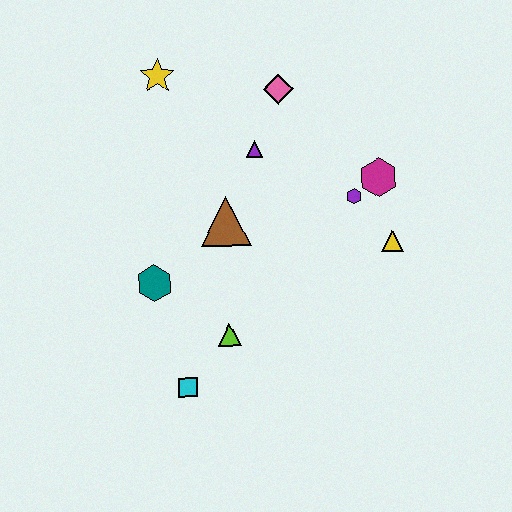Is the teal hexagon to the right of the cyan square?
No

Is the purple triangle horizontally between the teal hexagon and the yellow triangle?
Yes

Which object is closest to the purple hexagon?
The magenta hexagon is closest to the purple hexagon.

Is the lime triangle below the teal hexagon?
Yes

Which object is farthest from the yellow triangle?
The yellow star is farthest from the yellow triangle.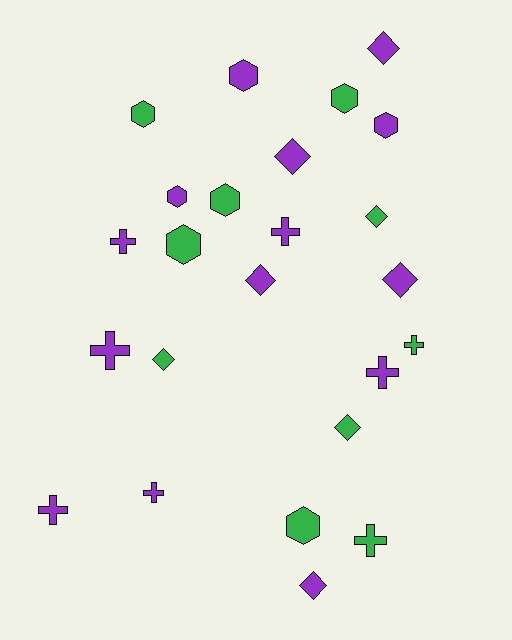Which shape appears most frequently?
Hexagon, with 8 objects.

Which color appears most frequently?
Purple, with 14 objects.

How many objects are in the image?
There are 24 objects.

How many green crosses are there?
There are 2 green crosses.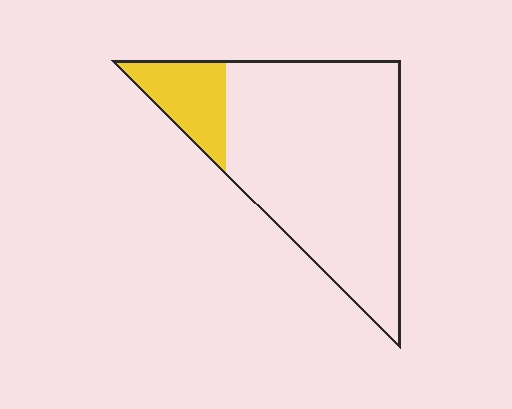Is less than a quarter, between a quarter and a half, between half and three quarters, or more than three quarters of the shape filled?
Less than a quarter.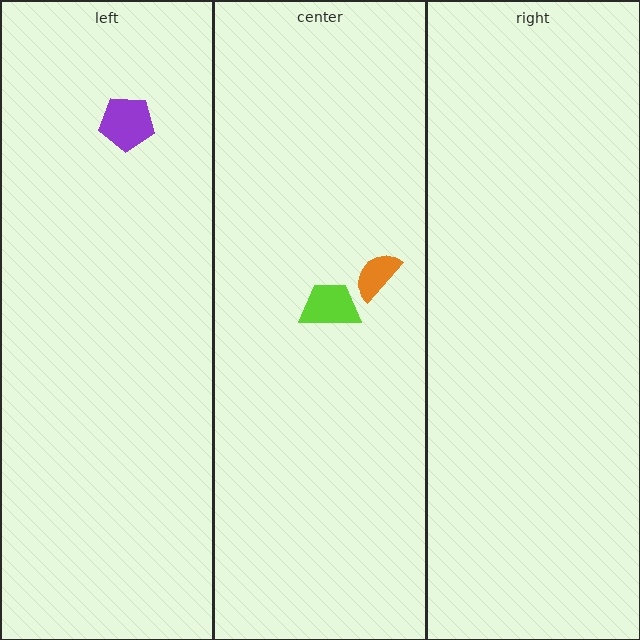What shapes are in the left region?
The purple pentagon.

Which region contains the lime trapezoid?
The center region.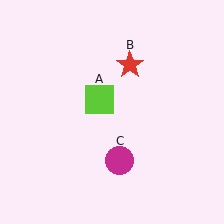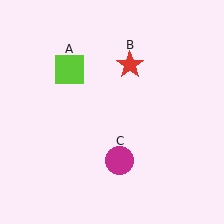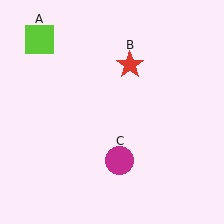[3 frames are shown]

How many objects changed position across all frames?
1 object changed position: lime square (object A).